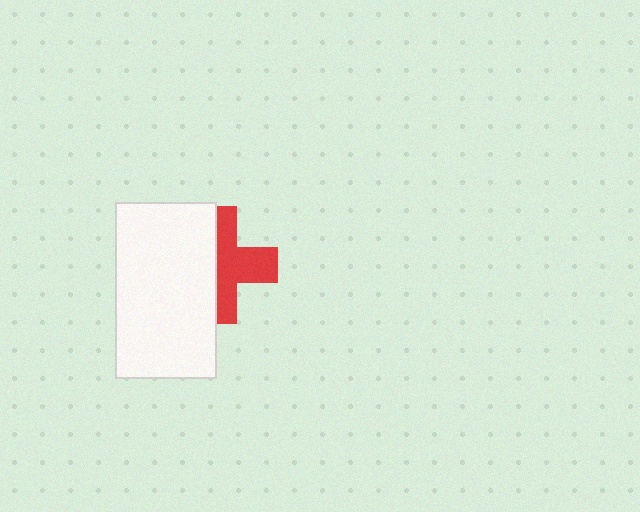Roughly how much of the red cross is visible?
About half of it is visible (roughly 53%).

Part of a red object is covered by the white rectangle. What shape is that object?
It is a cross.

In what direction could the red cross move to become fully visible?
The red cross could move right. That would shift it out from behind the white rectangle entirely.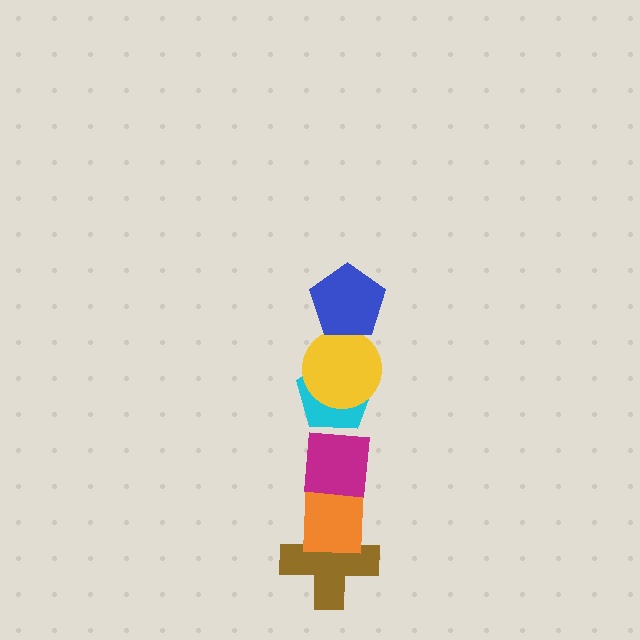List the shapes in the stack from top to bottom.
From top to bottom: the blue pentagon, the yellow circle, the cyan pentagon, the magenta square, the orange rectangle, the brown cross.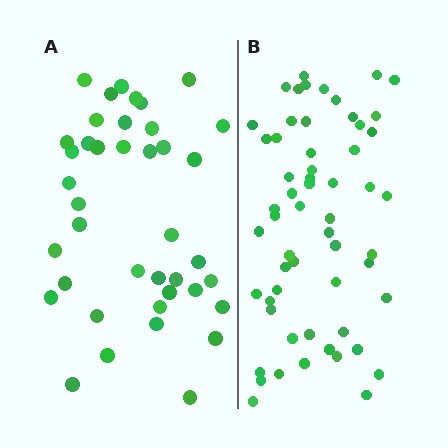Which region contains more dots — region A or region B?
Region B (the right region) has more dots.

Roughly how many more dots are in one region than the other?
Region B has approximately 20 more dots than region A.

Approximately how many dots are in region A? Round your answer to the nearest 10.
About 40 dots.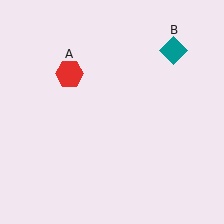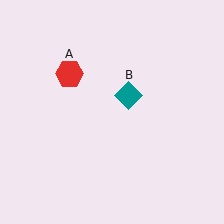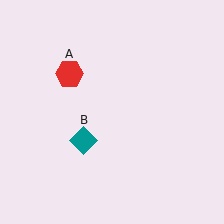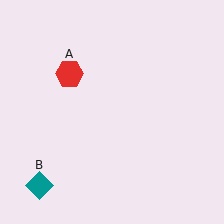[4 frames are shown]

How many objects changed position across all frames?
1 object changed position: teal diamond (object B).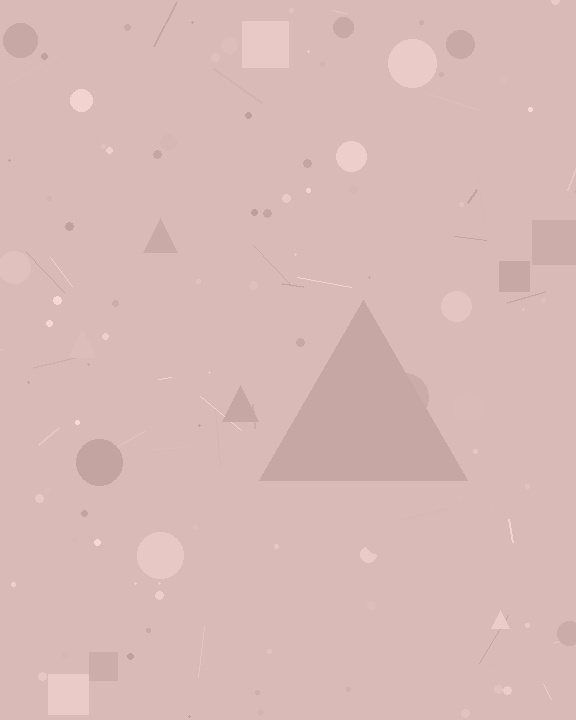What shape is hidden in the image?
A triangle is hidden in the image.